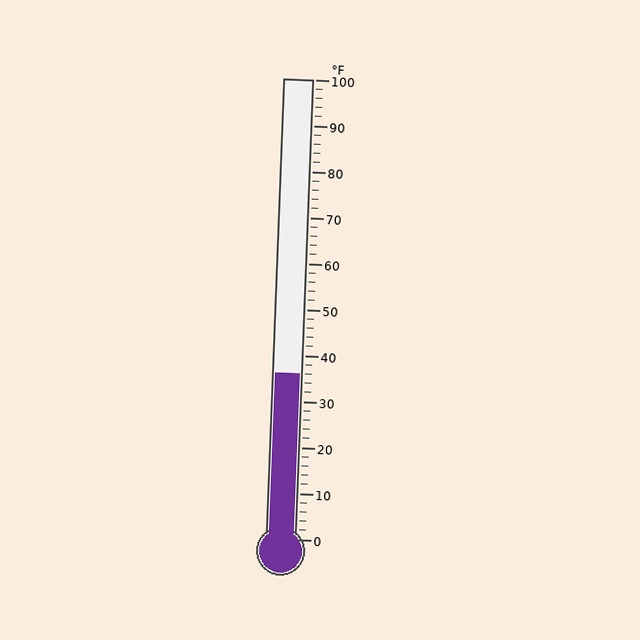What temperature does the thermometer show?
The thermometer shows approximately 36°F.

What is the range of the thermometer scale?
The thermometer scale ranges from 0°F to 100°F.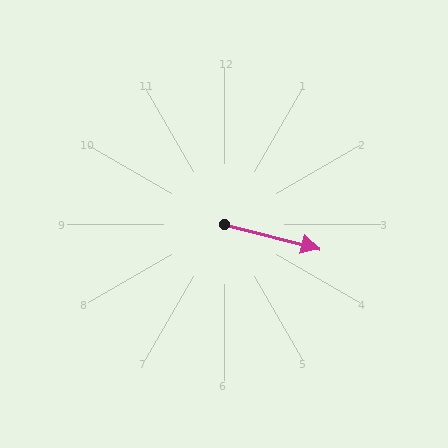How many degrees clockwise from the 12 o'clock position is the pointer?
Approximately 105 degrees.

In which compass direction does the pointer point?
East.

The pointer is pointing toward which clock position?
Roughly 3 o'clock.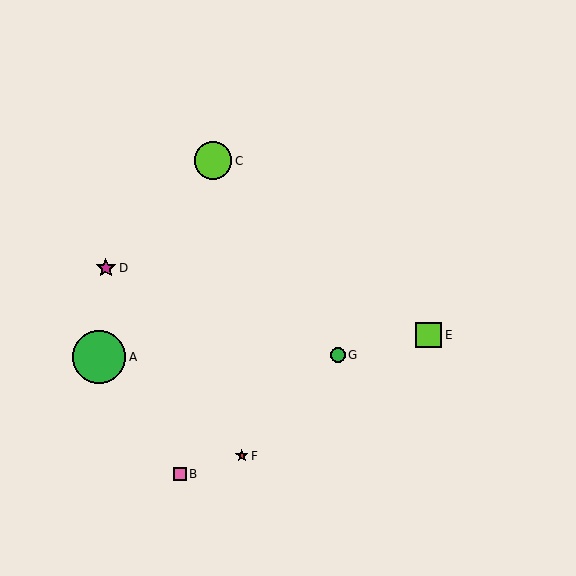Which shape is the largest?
The green circle (labeled A) is the largest.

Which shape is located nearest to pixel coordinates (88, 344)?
The green circle (labeled A) at (99, 357) is nearest to that location.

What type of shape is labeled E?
Shape E is a lime square.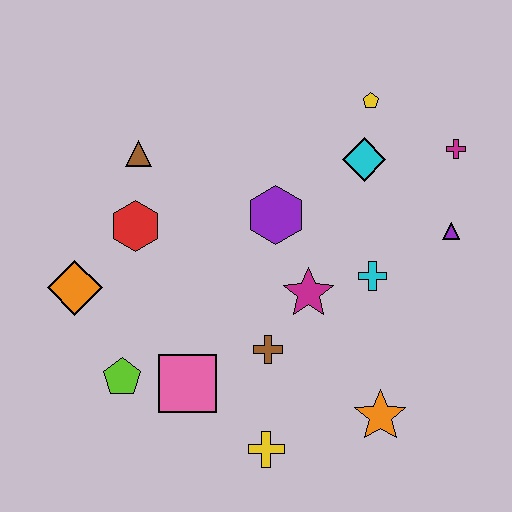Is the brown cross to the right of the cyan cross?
No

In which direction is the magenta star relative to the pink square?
The magenta star is to the right of the pink square.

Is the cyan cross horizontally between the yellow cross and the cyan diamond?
No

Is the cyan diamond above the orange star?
Yes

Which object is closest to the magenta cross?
The purple triangle is closest to the magenta cross.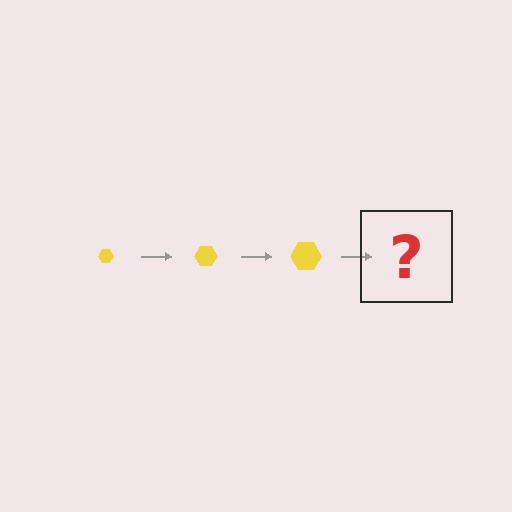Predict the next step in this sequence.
The next step is a yellow hexagon, larger than the previous one.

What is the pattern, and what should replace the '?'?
The pattern is that the hexagon gets progressively larger each step. The '?' should be a yellow hexagon, larger than the previous one.